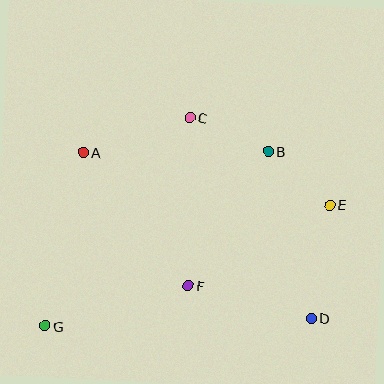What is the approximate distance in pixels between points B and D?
The distance between B and D is approximately 172 pixels.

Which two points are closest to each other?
Points B and E are closest to each other.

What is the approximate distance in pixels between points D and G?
The distance between D and G is approximately 266 pixels.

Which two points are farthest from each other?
Points E and G are farthest from each other.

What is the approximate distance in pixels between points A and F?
The distance between A and F is approximately 170 pixels.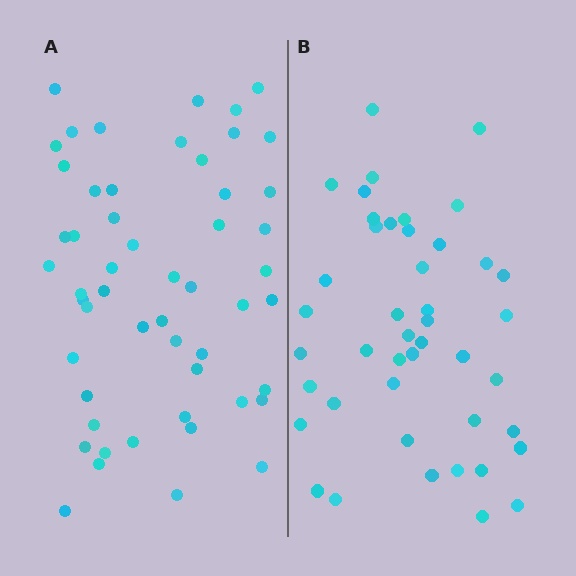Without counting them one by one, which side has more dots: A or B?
Region A (the left region) has more dots.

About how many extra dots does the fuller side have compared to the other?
Region A has roughly 8 or so more dots than region B.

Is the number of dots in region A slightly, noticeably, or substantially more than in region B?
Region A has only slightly more — the two regions are fairly close. The ratio is roughly 1.2 to 1.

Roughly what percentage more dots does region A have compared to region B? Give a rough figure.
About 20% more.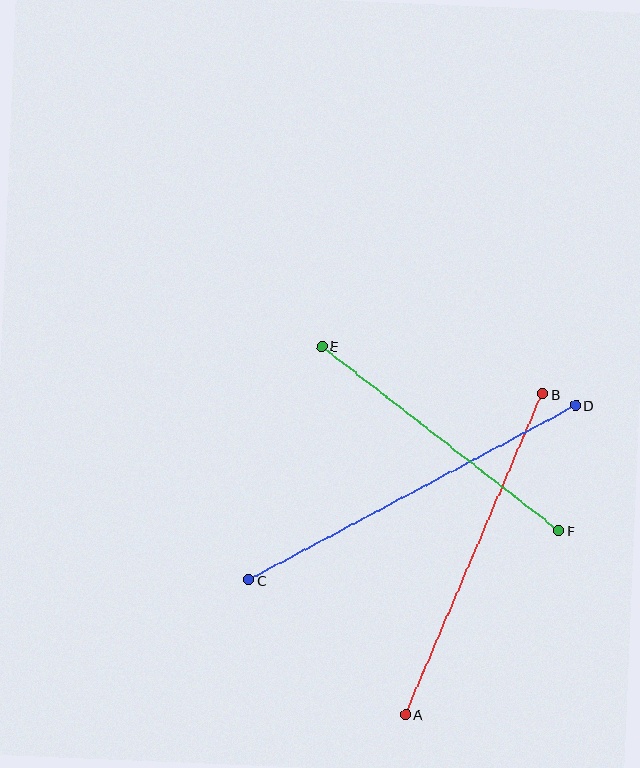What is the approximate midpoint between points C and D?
The midpoint is at approximately (412, 493) pixels.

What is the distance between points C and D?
The distance is approximately 371 pixels.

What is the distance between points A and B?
The distance is approximately 349 pixels.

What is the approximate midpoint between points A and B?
The midpoint is at approximately (474, 554) pixels.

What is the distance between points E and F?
The distance is approximately 301 pixels.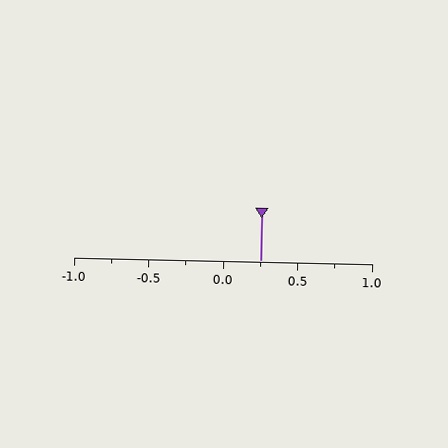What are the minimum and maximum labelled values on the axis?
The axis runs from -1.0 to 1.0.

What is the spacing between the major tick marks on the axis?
The major ticks are spaced 0.5 apart.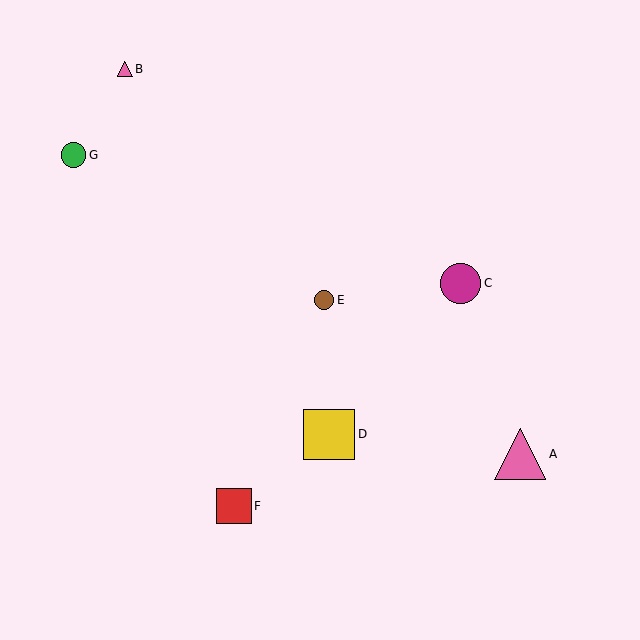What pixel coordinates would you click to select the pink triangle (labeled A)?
Click at (520, 454) to select the pink triangle A.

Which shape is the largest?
The pink triangle (labeled A) is the largest.